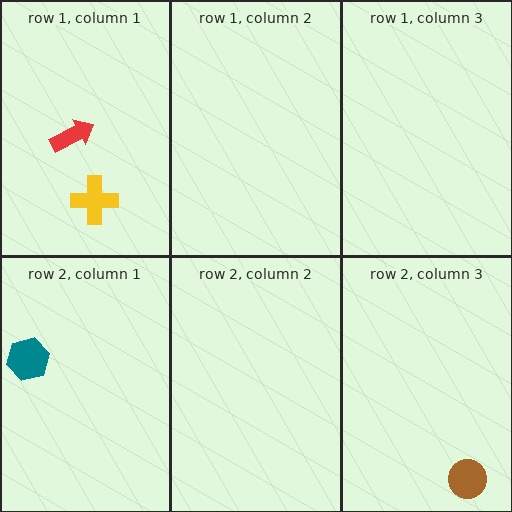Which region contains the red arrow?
The row 1, column 1 region.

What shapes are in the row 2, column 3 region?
The brown circle.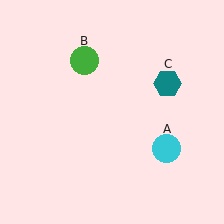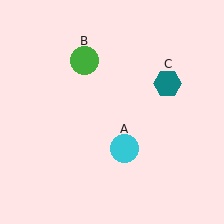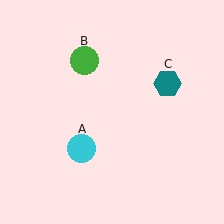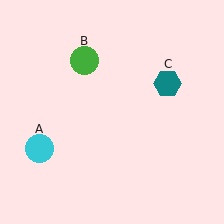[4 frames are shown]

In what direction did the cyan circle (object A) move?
The cyan circle (object A) moved left.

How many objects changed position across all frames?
1 object changed position: cyan circle (object A).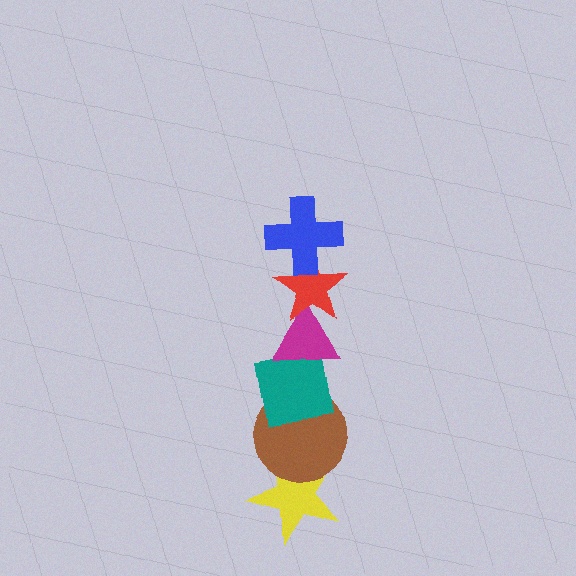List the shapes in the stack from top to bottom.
From top to bottom: the blue cross, the red star, the magenta triangle, the teal square, the brown circle, the yellow star.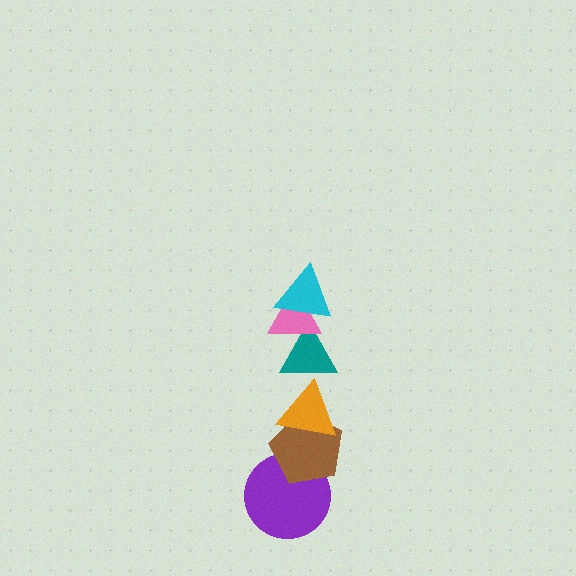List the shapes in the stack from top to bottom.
From top to bottom: the cyan triangle, the pink triangle, the teal triangle, the orange triangle, the brown pentagon, the purple circle.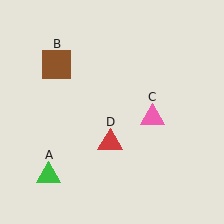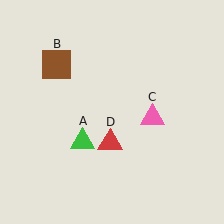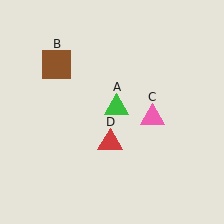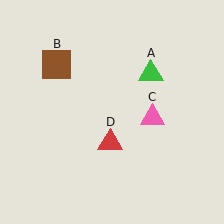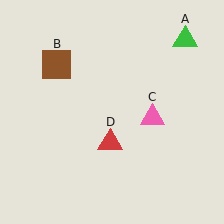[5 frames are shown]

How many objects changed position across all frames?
1 object changed position: green triangle (object A).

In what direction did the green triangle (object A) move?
The green triangle (object A) moved up and to the right.